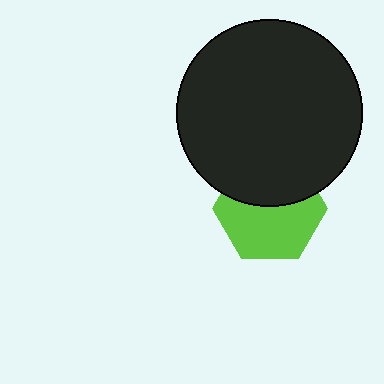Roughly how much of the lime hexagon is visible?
About half of it is visible (roughly 58%).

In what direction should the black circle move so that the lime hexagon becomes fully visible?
The black circle should move up. That is the shortest direction to clear the overlap and leave the lime hexagon fully visible.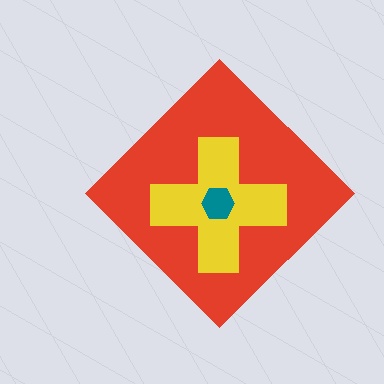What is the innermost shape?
The teal hexagon.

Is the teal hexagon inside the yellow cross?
Yes.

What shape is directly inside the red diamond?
The yellow cross.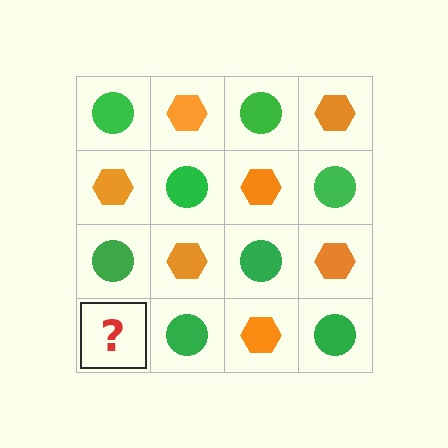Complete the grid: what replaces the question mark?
The question mark should be replaced with an orange hexagon.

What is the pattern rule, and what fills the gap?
The rule is that it alternates green circle and orange hexagon in a checkerboard pattern. The gap should be filled with an orange hexagon.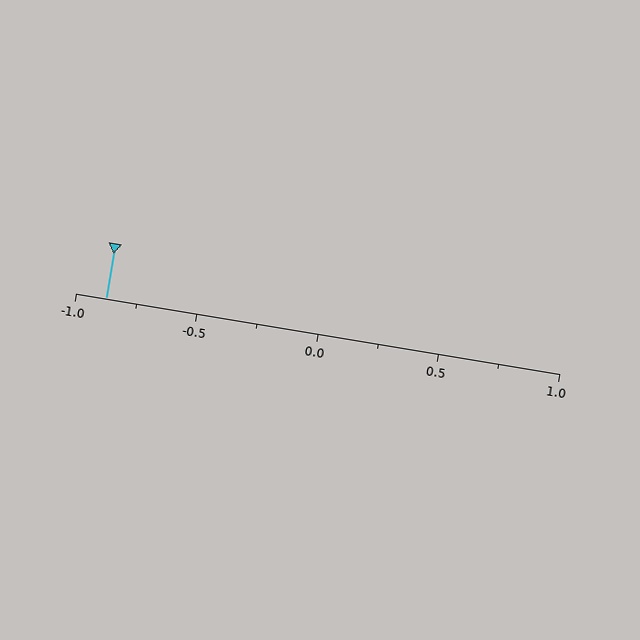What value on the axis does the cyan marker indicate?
The marker indicates approximately -0.88.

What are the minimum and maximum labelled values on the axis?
The axis runs from -1.0 to 1.0.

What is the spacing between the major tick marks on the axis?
The major ticks are spaced 0.5 apart.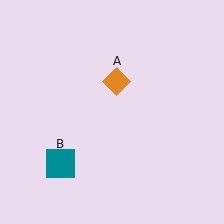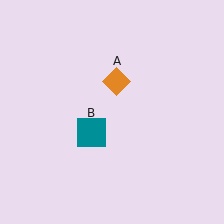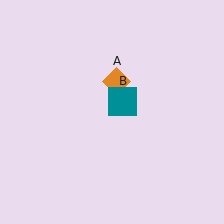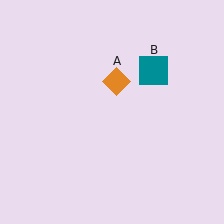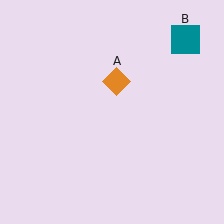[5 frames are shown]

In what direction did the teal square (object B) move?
The teal square (object B) moved up and to the right.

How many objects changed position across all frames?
1 object changed position: teal square (object B).